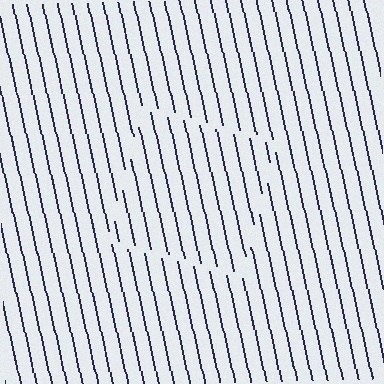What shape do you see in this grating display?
An illusory square. The interior of the shape contains the same grating, shifted by half a period — the contour is defined by the phase discontinuity where line-ends from the inner and outer gratings abut.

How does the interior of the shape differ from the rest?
The interior of the shape contains the same grating, shifted by half a period — the contour is defined by the phase discontinuity where line-ends from the inner and outer gratings abut.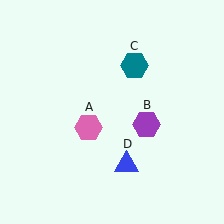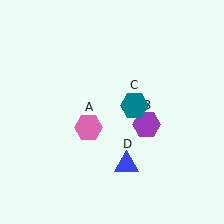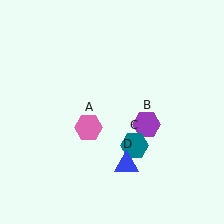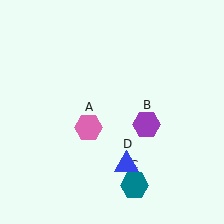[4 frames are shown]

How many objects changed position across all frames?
1 object changed position: teal hexagon (object C).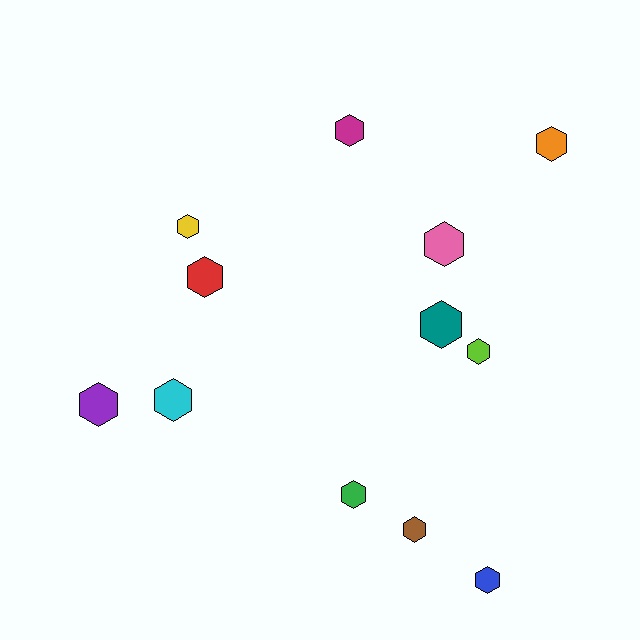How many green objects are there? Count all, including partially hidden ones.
There is 1 green object.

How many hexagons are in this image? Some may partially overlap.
There are 12 hexagons.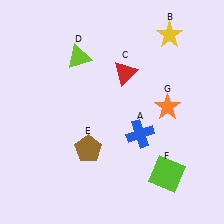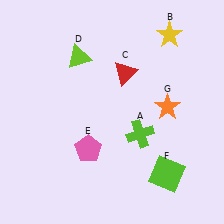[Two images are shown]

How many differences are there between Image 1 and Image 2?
There are 2 differences between the two images.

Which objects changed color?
A changed from blue to lime. E changed from brown to pink.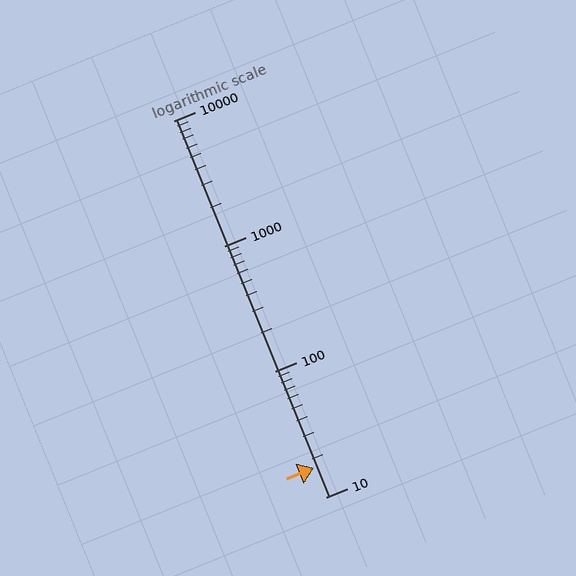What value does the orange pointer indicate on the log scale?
The pointer indicates approximately 17.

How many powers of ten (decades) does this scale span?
The scale spans 3 decades, from 10 to 10000.